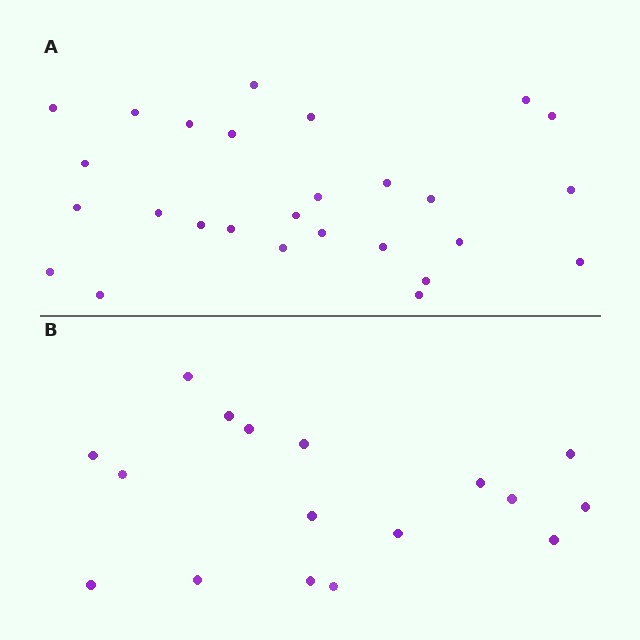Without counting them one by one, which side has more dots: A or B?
Region A (the top region) has more dots.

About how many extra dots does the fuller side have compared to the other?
Region A has roughly 10 or so more dots than region B.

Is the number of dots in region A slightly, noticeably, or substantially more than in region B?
Region A has substantially more. The ratio is roughly 1.6 to 1.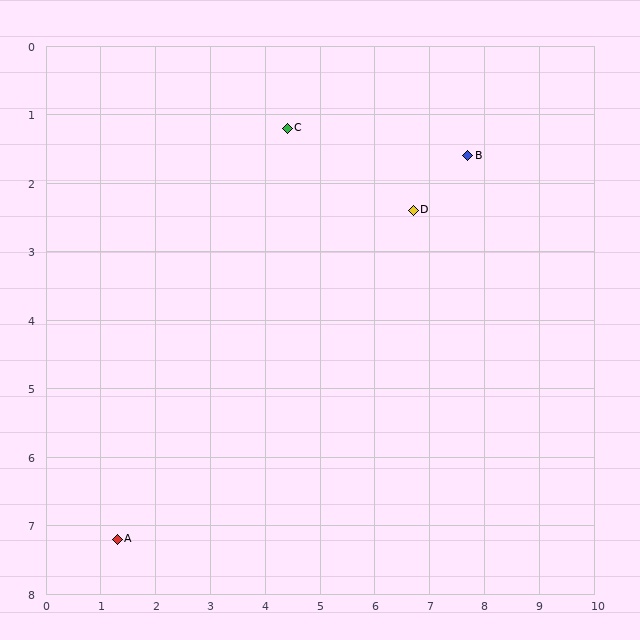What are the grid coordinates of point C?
Point C is at approximately (4.4, 1.2).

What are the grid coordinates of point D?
Point D is at approximately (6.7, 2.4).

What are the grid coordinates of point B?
Point B is at approximately (7.7, 1.6).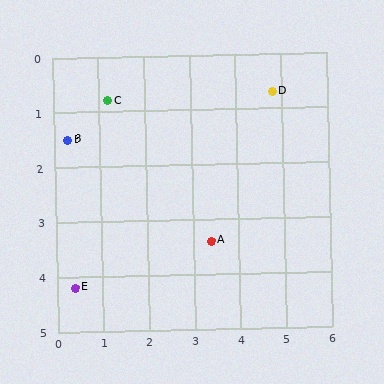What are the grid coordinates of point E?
Point E is at approximately (0.4, 4.2).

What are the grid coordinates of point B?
Point B is at approximately (0.3, 1.5).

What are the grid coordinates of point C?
Point C is at approximately (1.2, 0.8).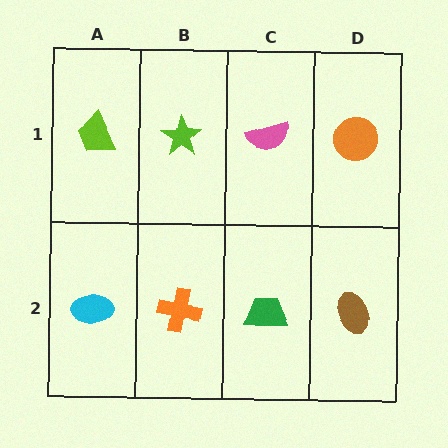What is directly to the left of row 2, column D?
A green trapezoid.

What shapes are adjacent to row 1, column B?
An orange cross (row 2, column B), a lime trapezoid (row 1, column A), a pink semicircle (row 1, column C).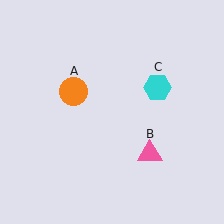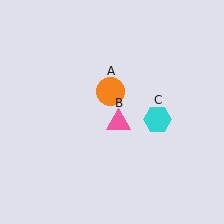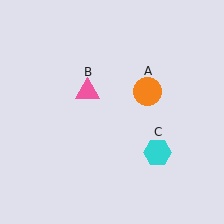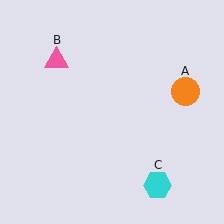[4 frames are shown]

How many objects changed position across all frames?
3 objects changed position: orange circle (object A), pink triangle (object B), cyan hexagon (object C).